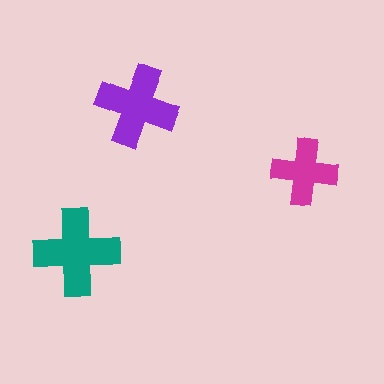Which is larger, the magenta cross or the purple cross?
The purple one.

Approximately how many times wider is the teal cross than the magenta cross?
About 1.5 times wider.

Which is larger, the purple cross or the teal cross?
The teal one.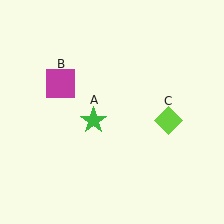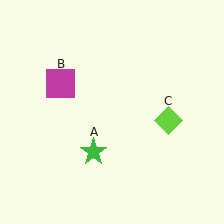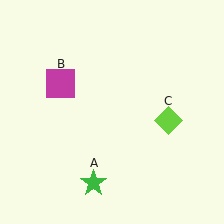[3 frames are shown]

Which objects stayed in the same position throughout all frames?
Magenta square (object B) and lime diamond (object C) remained stationary.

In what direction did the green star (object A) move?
The green star (object A) moved down.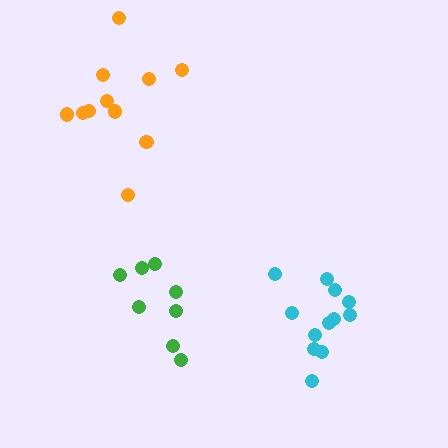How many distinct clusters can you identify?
There are 3 distinct clusters.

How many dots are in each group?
Group 1: 12 dots, Group 2: 8 dots, Group 3: 11 dots (31 total).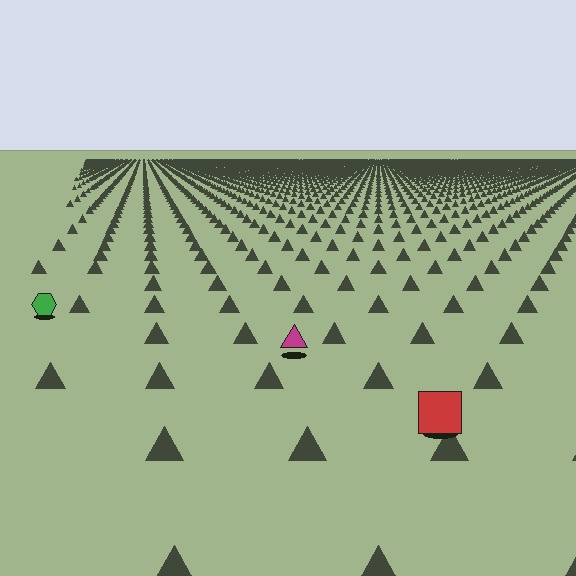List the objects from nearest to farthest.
From nearest to farthest: the red square, the magenta triangle, the green hexagon.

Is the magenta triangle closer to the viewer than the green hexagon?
Yes. The magenta triangle is closer — you can tell from the texture gradient: the ground texture is coarser near it.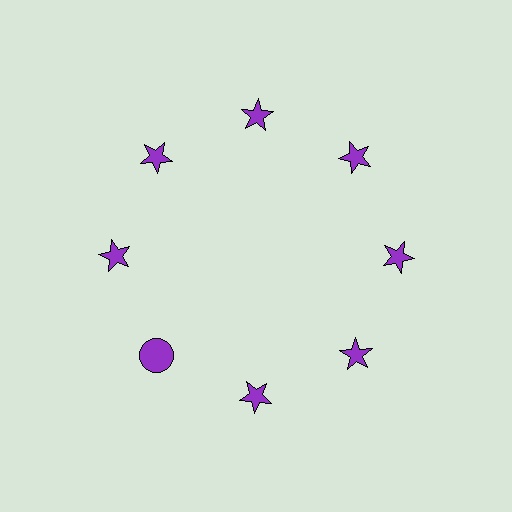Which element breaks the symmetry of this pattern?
The purple circle at roughly the 8 o'clock position breaks the symmetry. All other shapes are purple stars.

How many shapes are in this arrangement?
There are 8 shapes arranged in a ring pattern.